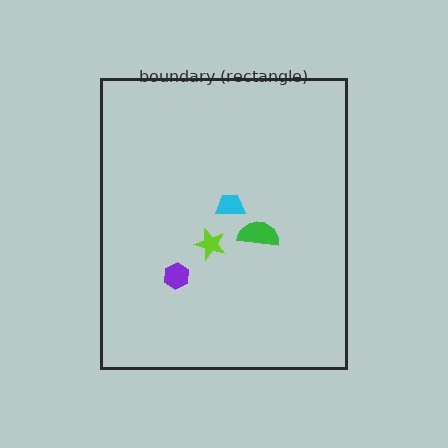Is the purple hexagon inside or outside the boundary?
Inside.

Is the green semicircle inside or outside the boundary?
Inside.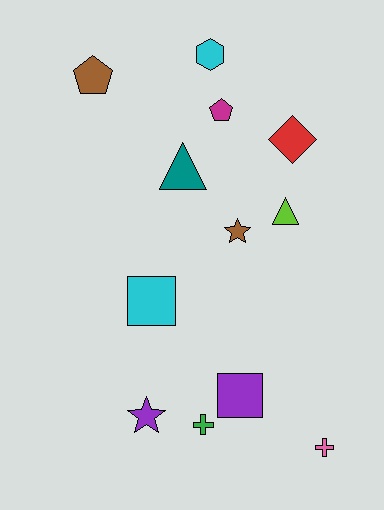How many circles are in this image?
There are no circles.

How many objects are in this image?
There are 12 objects.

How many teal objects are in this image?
There is 1 teal object.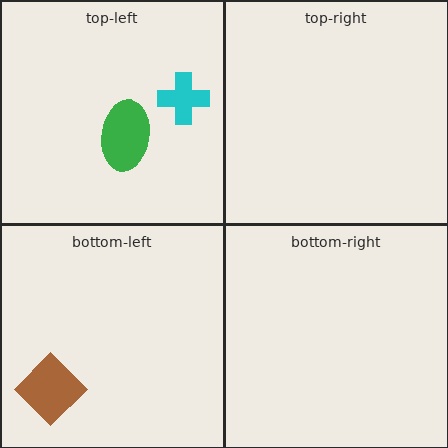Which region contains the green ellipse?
The top-left region.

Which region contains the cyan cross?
The top-left region.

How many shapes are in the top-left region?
2.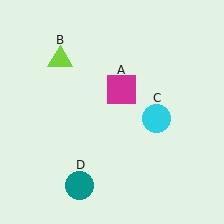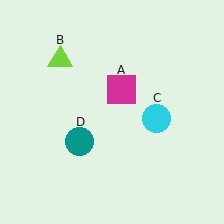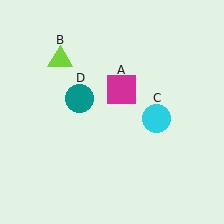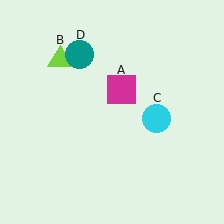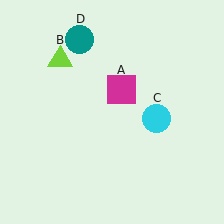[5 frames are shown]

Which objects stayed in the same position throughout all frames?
Magenta square (object A) and lime triangle (object B) and cyan circle (object C) remained stationary.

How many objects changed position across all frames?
1 object changed position: teal circle (object D).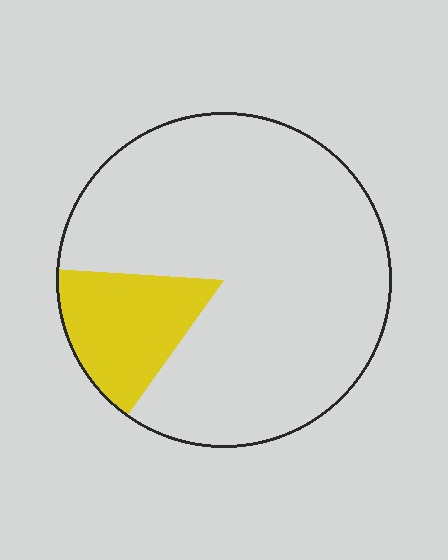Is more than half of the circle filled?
No.